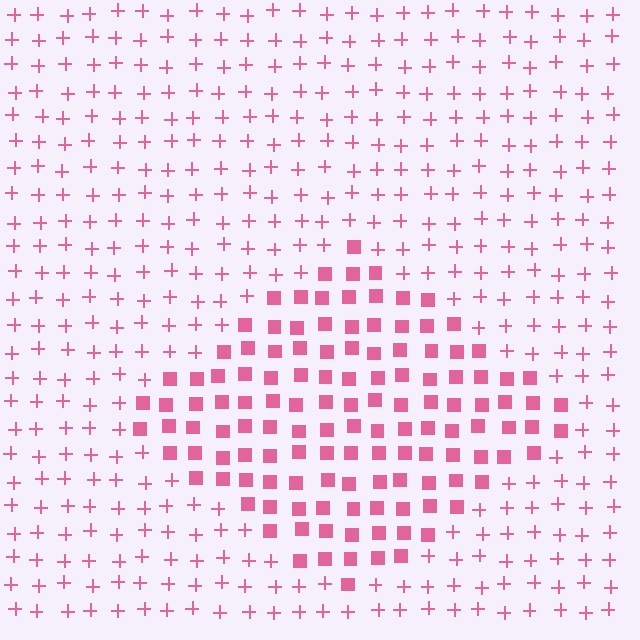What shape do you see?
I see a diamond.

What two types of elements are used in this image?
The image uses squares inside the diamond region and plus signs outside it.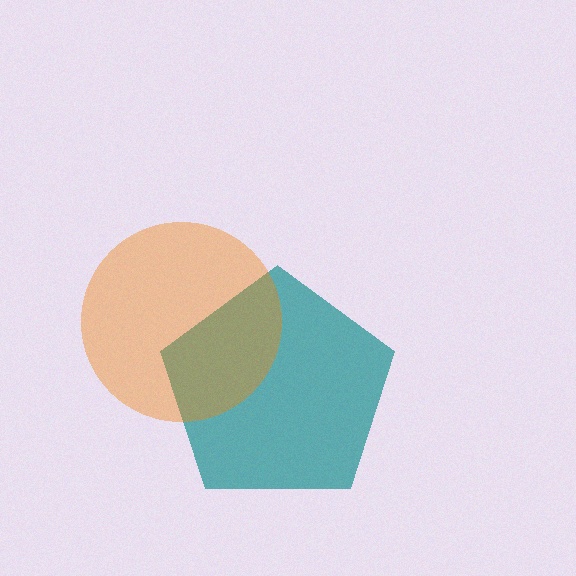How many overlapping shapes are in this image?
There are 2 overlapping shapes in the image.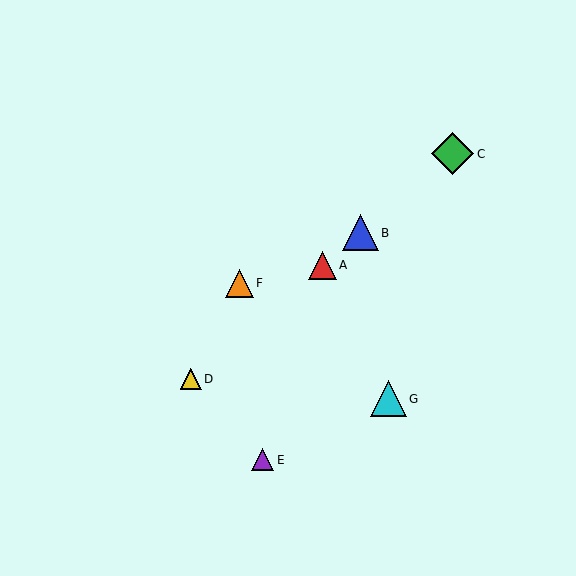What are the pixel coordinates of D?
Object D is at (191, 379).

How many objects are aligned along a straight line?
4 objects (A, B, C, D) are aligned along a straight line.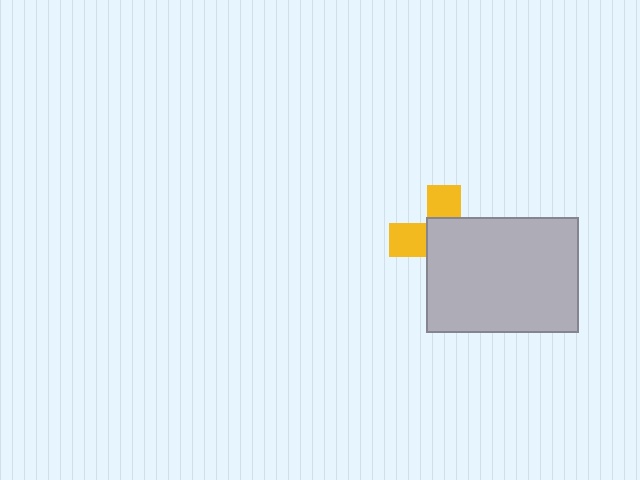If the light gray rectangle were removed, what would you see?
You would see the complete yellow cross.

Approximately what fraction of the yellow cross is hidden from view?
Roughly 63% of the yellow cross is hidden behind the light gray rectangle.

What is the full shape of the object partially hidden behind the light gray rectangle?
The partially hidden object is a yellow cross.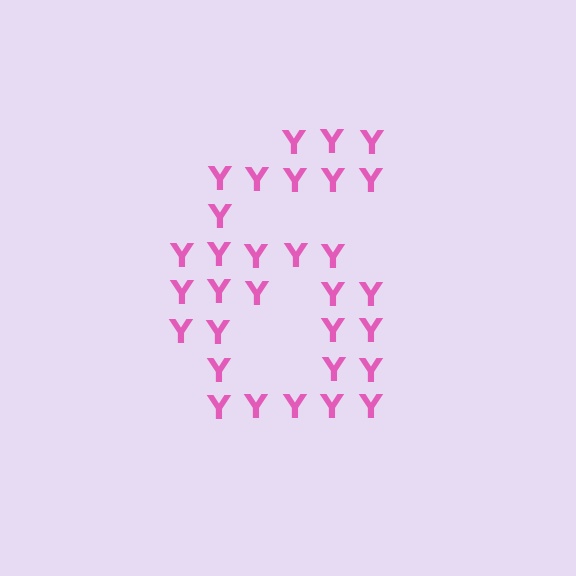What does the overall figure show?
The overall figure shows the digit 6.